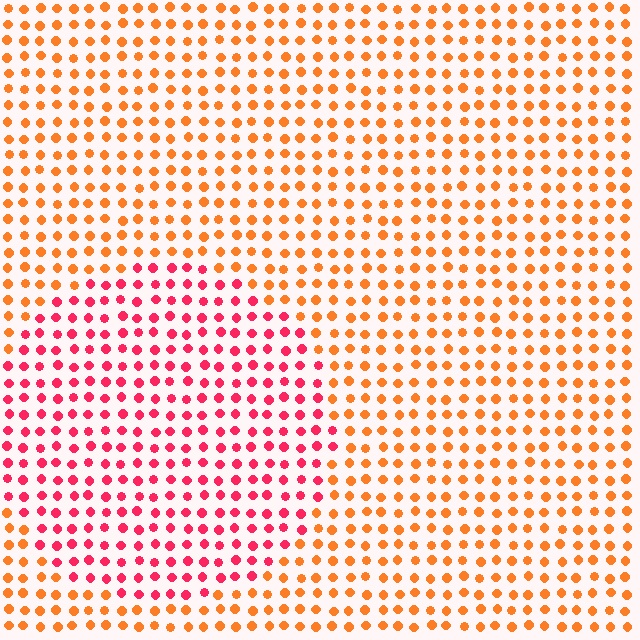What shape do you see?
I see a circle.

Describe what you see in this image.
The image is filled with small orange elements in a uniform arrangement. A circle-shaped region is visible where the elements are tinted to a slightly different hue, forming a subtle color boundary.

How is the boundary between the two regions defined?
The boundary is defined purely by a slight shift in hue (about 41 degrees). Spacing, size, and orientation are identical on both sides.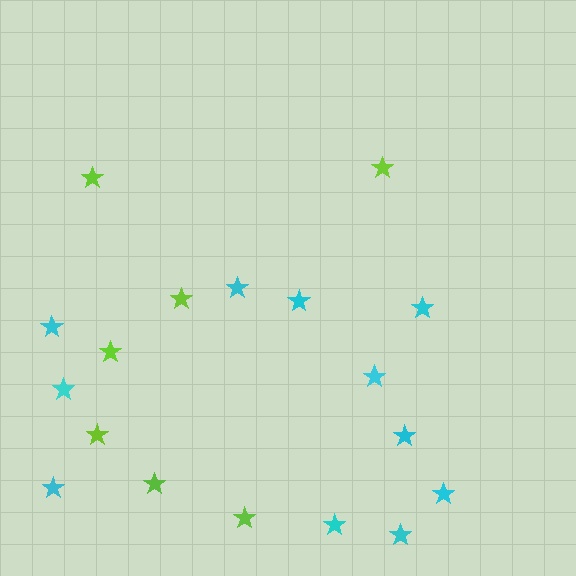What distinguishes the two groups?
There are 2 groups: one group of cyan stars (11) and one group of lime stars (7).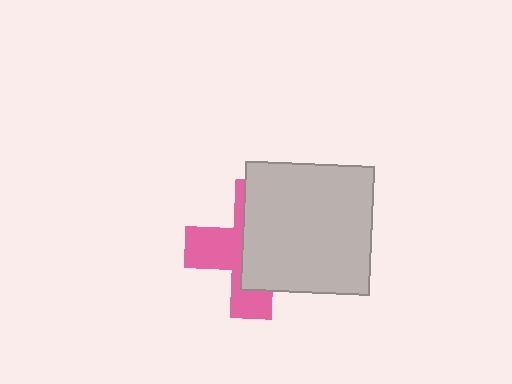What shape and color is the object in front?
The object in front is a light gray square.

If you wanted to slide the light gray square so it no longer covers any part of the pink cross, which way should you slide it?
Slide it right — that is the most direct way to separate the two shapes.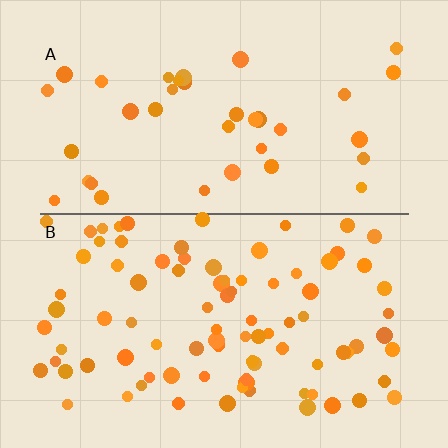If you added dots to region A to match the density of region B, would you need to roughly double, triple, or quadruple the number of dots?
Approximately double.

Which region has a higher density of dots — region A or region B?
B (the bottom).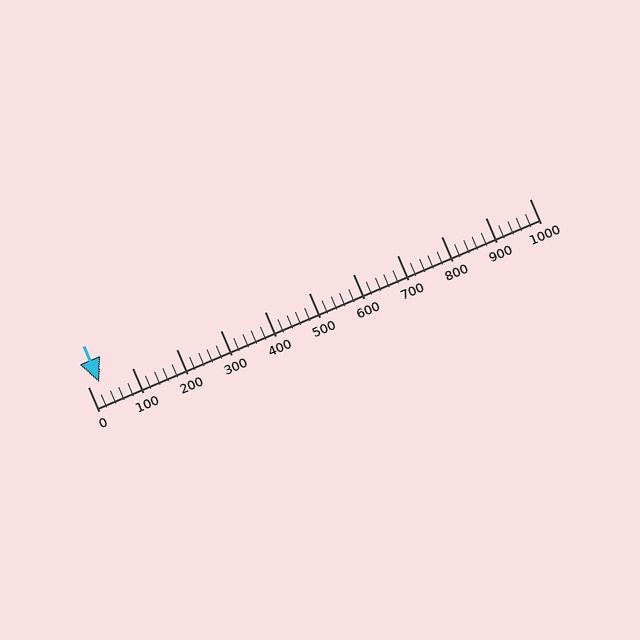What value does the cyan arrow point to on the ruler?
The cyan arrow points to approximately 27.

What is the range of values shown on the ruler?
The ruler shows values from 0 to 1000.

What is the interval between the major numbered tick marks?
The major tick marks are spaced 100 units apart.